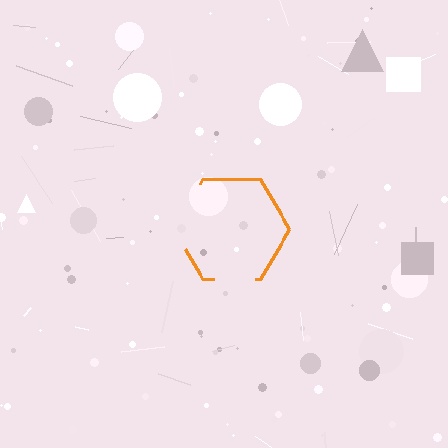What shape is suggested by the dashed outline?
The dashed outline suggests a hexagon.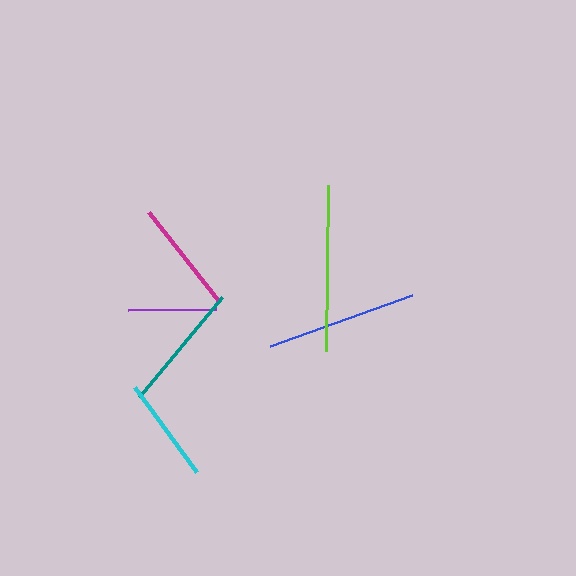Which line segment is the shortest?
The purple line is the shortest at approximately 88 pixels.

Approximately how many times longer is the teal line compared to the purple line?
The teal line is approximately 1.5 times the length of the purple line.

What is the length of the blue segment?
The blue segment is approximately 150 pixels long.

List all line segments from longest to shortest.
From longest to shortest: lime, blue, teal, magenta, cyan, purple.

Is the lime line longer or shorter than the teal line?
The lime line is longer than the teal line.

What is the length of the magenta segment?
The magenta segment is approximately 115 pixels long.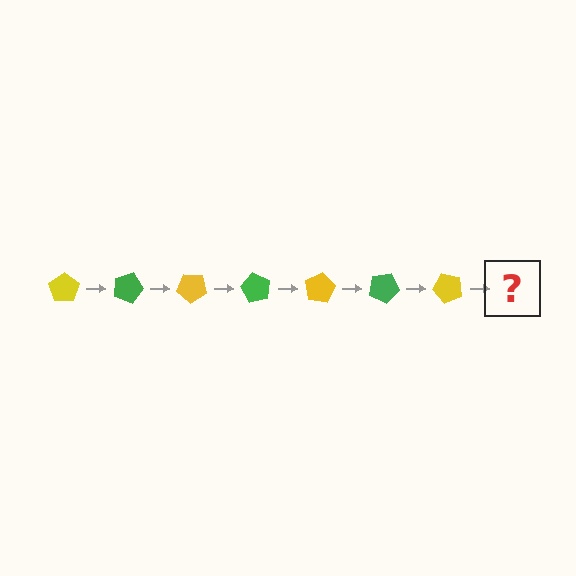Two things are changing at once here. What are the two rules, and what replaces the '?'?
The two rules are that it rotates 20 degrees each step and the color cycles through yellow and green. The '?' should be a green pentagon, rotated 140 degrees from the start.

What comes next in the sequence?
The next element should be a green pentagon, rotated 140 degrees from the start.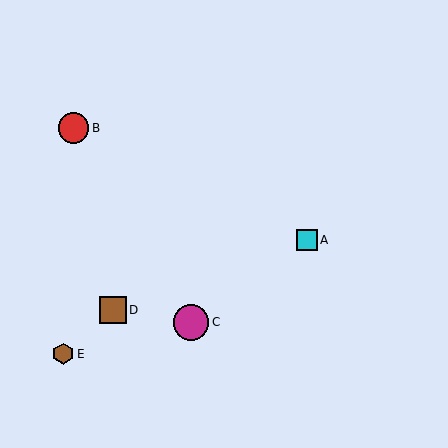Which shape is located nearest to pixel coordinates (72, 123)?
The red circle (labeled B) at (74, 128) is nearest to that location.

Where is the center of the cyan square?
The center of the cyan square is at (307, 240).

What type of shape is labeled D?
Shape D is a brown square.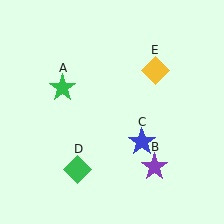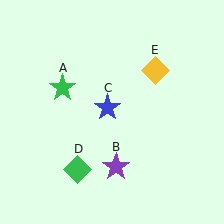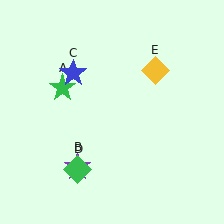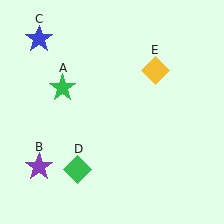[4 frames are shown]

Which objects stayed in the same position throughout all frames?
Green star (object A) and green diamond (object D) and yellow diamond (object E) remained stationary.